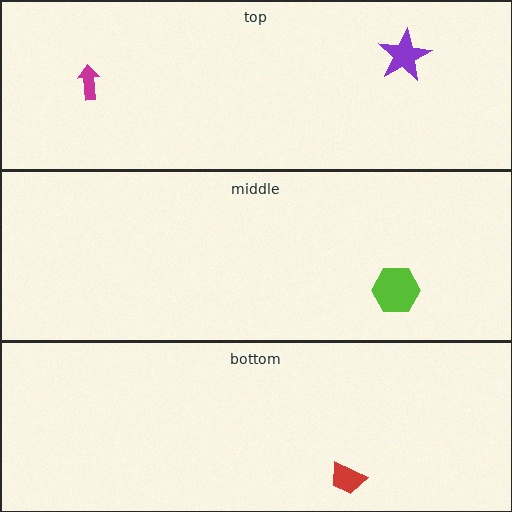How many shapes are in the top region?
2.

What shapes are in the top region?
The purple star, the magenta arrow.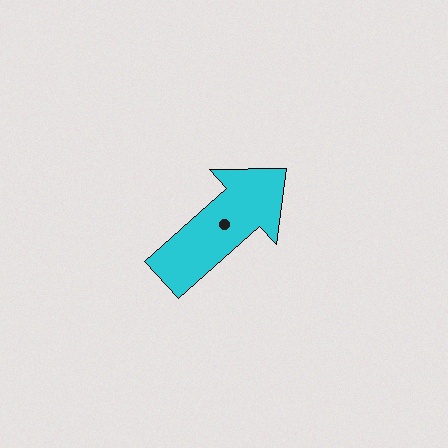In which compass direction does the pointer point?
Northeast.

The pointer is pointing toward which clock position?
Roughly 2 o'clock.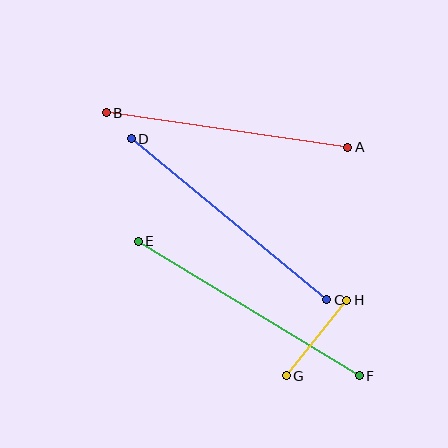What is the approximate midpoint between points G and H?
The midpoint is at approximately (317, 338) pixels.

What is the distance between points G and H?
The distance is approximately 97 pixels.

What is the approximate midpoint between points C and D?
The midpoint is at approximately (229, 219) pixels.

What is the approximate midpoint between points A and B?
The midpoint is at approximately (227, 130) pixels.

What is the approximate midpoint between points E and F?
The midpoint is at approximately (249, 308) pixels.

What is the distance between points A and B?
The distance is approximately 244 pixels.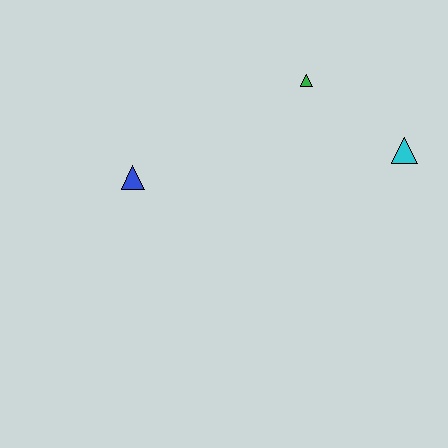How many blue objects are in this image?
There is 1 blue object.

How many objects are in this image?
There are 3 objects.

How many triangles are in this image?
There are 3 triangles.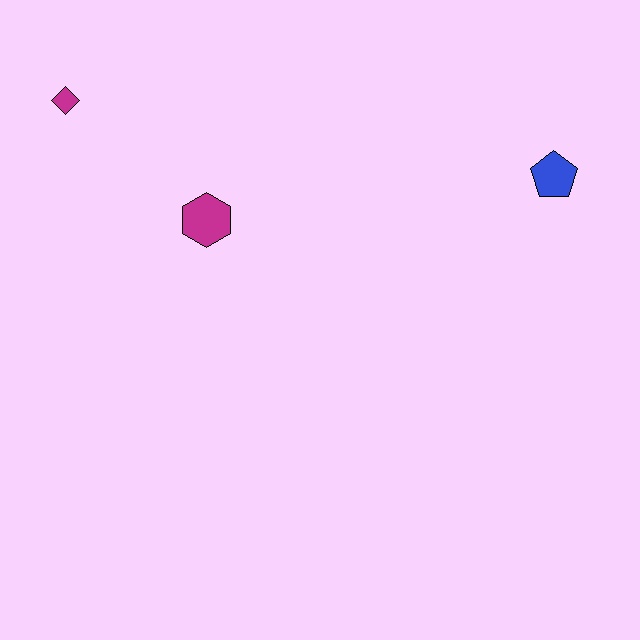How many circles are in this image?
There are no circles.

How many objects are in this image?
There are 3 objects.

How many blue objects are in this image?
There is 1 blue object.